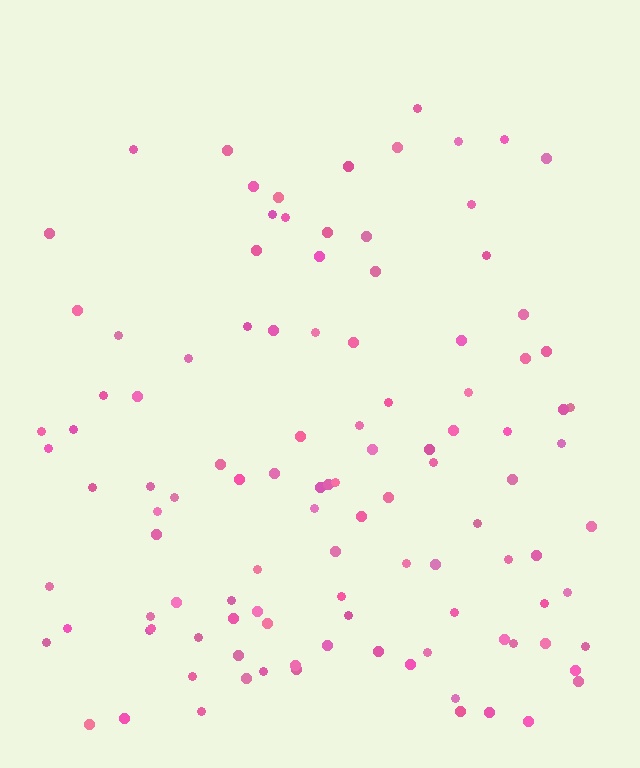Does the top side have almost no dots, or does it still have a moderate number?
Still a moderate number, just noticeably fewer than the bottom.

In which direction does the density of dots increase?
From top to bottom, with the bottom side densest.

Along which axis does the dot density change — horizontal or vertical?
Vertical.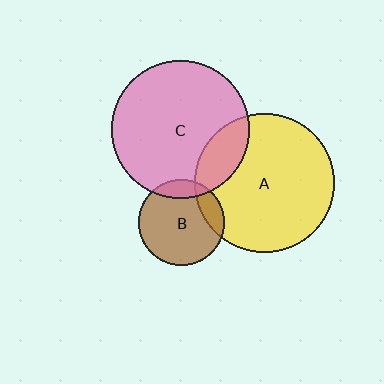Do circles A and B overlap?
Yes.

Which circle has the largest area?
Circle A (yellow).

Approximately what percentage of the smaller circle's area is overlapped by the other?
Approximately 15%.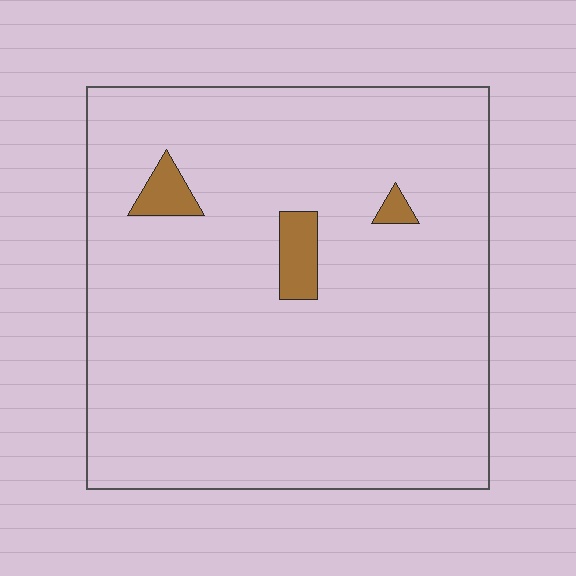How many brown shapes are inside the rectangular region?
3.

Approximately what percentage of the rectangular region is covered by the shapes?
Approximately 5%.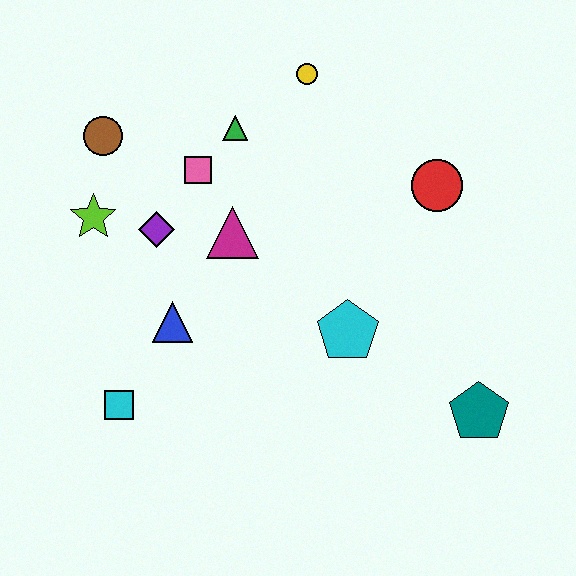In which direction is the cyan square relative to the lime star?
The cyan square is below the lime star.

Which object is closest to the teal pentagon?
The cyan pentagon is closest to the teal pentagon.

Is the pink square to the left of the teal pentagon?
Yes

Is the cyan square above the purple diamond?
No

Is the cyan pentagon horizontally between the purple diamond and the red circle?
Yes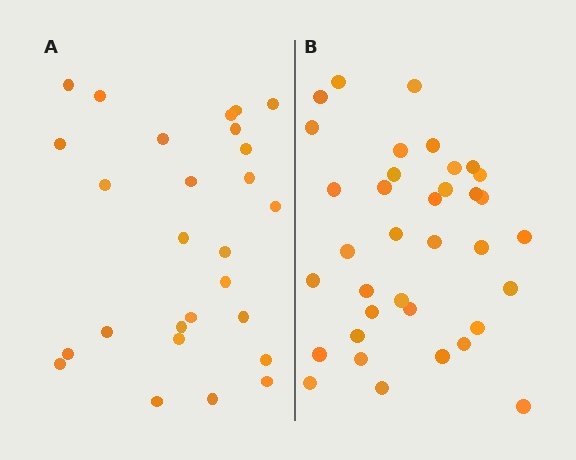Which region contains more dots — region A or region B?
Region B (the right region) has more dots.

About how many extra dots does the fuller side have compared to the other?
Region B has roughly 8 or so more dots than region A.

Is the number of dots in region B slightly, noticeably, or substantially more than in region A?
Region B has noticeably more, but not dramatically so. The ratio is roughly 1.3 to 1.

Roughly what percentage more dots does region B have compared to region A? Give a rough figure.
About 35% more.